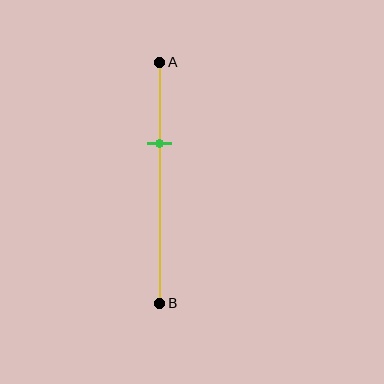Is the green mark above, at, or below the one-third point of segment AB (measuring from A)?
The green mark is approximately at the one-third point of segment AB.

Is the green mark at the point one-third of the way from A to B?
Yes, the mark is approximately at the one-third point.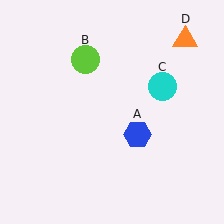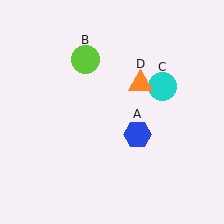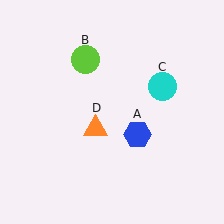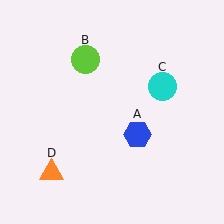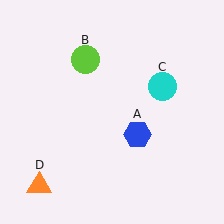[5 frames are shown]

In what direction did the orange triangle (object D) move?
The orange triangle (object D) moved down and to the left.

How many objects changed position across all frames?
1 object changed position: orange triangle (object D).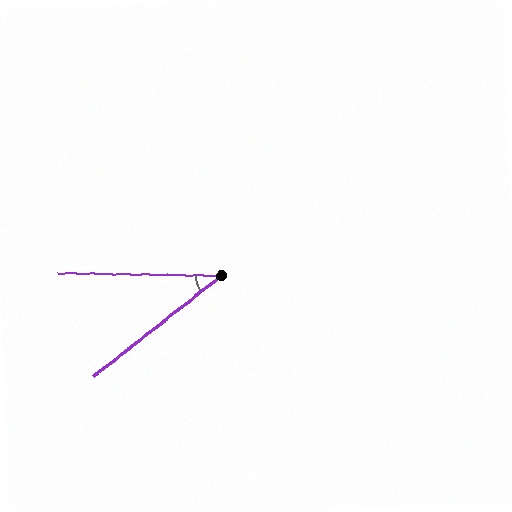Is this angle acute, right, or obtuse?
It is acute.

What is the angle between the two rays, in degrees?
Approximately 39 degrees.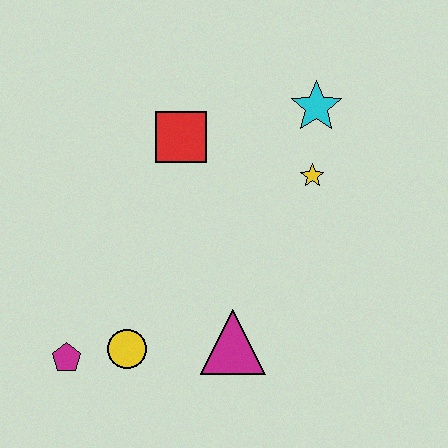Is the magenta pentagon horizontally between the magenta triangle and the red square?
No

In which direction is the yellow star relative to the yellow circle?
The yellow star is to the right of the yellow circle.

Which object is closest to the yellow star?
The cyan star is closest to the yellow star.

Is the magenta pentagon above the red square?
No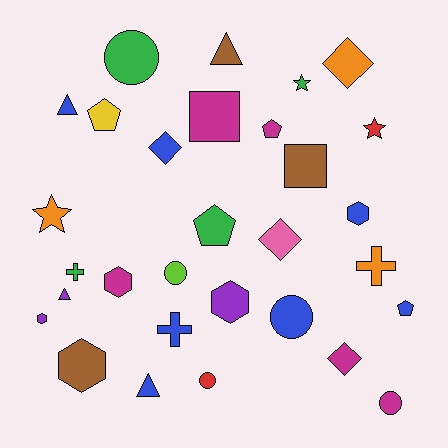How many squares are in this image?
There are 2 squares.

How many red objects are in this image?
There are 2 red objects.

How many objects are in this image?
There are 30 objects.